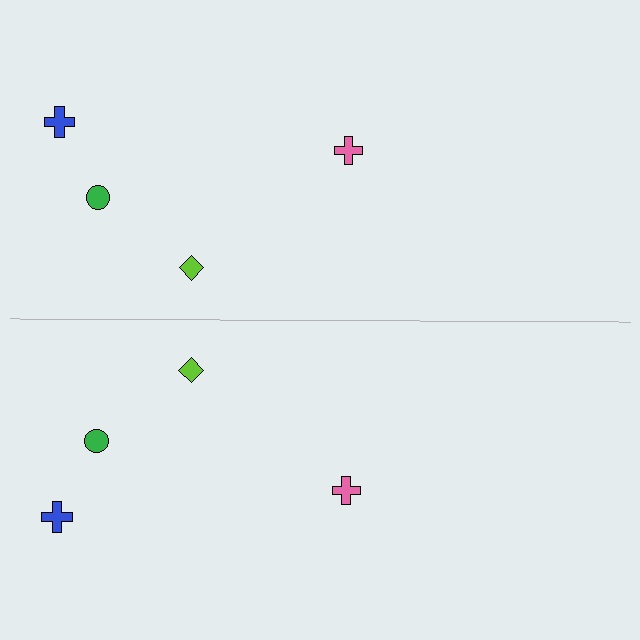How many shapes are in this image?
There are 8 shapes in this image.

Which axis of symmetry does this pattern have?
The pattern has a horizontal axis of symmetry running through the center of the image.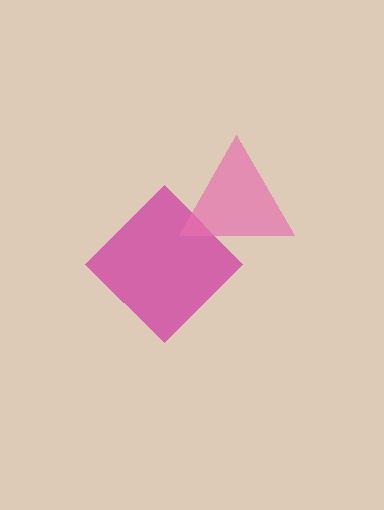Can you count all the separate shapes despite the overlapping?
Yes, there are 2 separate shapes.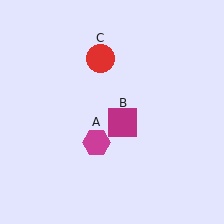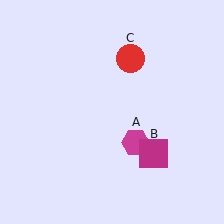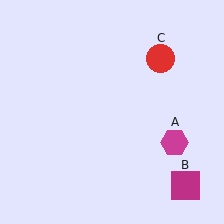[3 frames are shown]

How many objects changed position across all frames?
3 objects changed position: magenta hexagon (object A), magenta square (object B), red circle (object C).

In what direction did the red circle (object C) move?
The red circle (object C) moved right.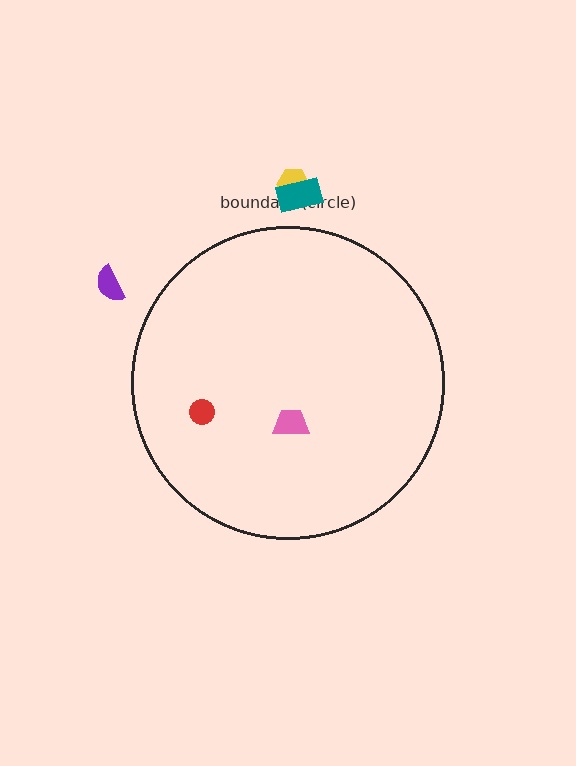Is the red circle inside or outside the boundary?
Inside.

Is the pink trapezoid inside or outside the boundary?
Inside.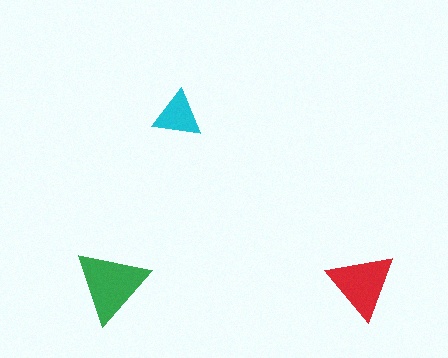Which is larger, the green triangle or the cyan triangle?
The green one.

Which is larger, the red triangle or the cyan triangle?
The red one.